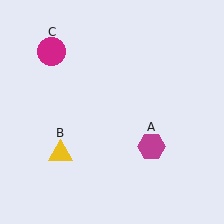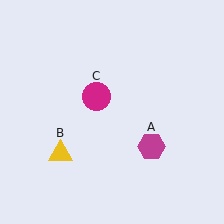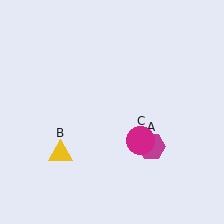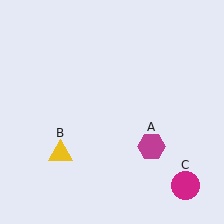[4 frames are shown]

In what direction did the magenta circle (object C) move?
The magenta circle (object C) moved down and to the right.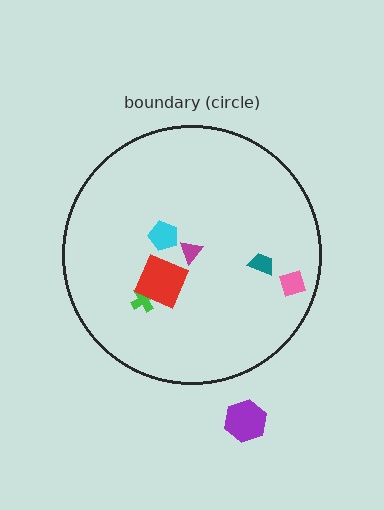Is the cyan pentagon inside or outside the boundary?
Inside.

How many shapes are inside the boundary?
6 inside, 1 outside.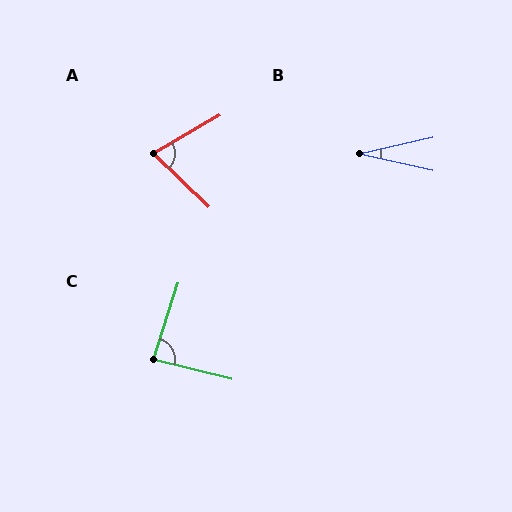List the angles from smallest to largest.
B (25°), A (74°), C (86°).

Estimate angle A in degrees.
Approximately 74 degrees.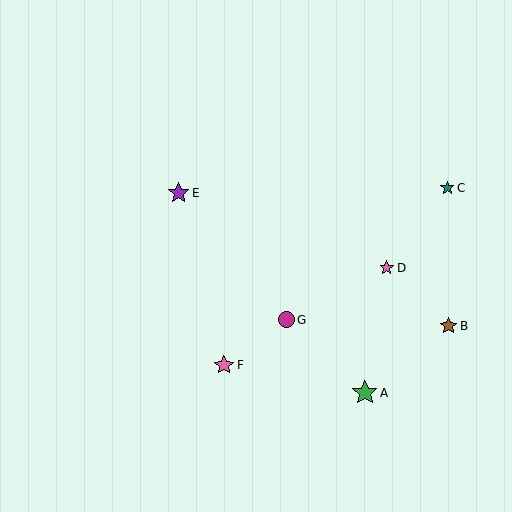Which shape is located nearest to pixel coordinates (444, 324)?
The brown star (labeled B) at (449, 326) is nearest to that location.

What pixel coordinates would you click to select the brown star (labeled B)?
Click at (449, 326) to select the brown star B.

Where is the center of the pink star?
The center of the pink star is at (387, 268).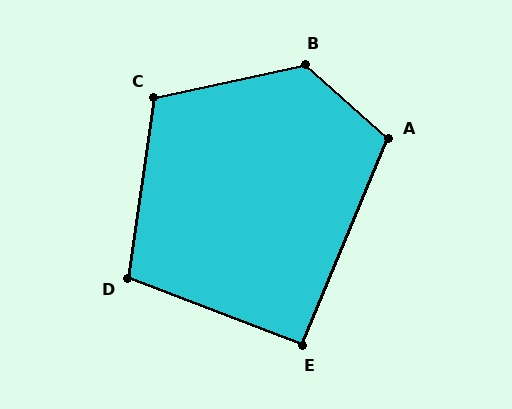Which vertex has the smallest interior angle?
E, at approximately 92 degrees.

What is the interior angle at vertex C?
Approximately 110 degrees (obtuse).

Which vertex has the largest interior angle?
B, at approximately 126 degrees.